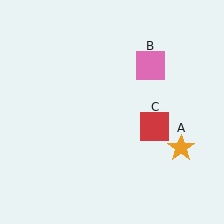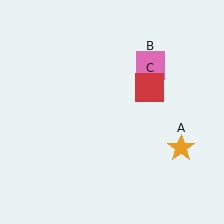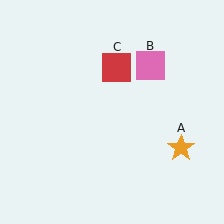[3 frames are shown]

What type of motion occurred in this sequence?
The red square (object C) rotated counterclockwise around the center of the scene.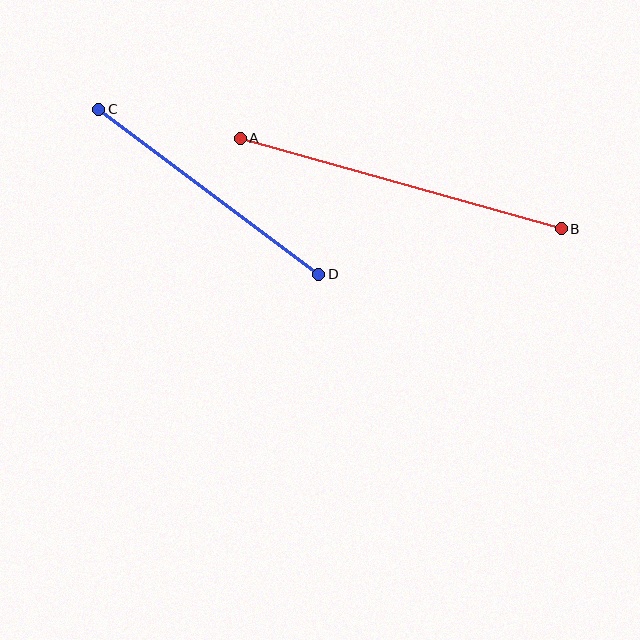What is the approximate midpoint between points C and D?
The midpoint is at approximately (209, 192) pixels.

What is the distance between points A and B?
The distance is approximately 334 pixels.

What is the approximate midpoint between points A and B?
The midpoint is at approximately (401, 183) pixels.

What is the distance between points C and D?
The distance is approximately 275 pixels.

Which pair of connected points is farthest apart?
Points A and B are farthest apart.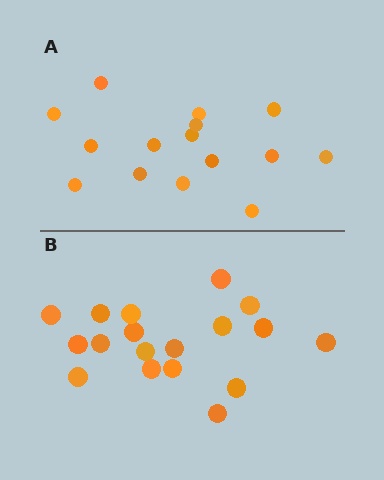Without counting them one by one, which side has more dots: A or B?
Region B (the bottom region) has more dots.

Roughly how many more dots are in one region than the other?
Region B has just a few more — roughly 2 or 3 more dots than region A.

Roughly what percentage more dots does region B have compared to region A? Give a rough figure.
About 20% more.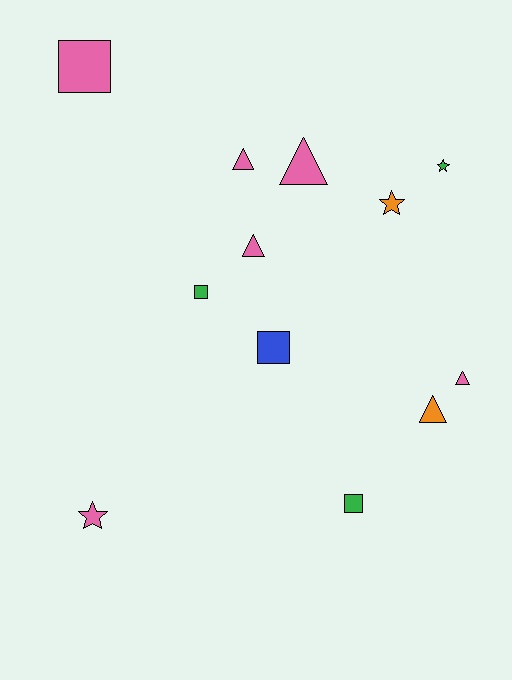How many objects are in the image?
There are 12 objects.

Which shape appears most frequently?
Triangle, with 5 objects.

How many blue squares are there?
There is 1 blue square.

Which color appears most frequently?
Pink, with 6 objects.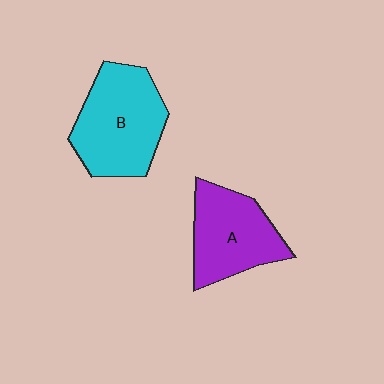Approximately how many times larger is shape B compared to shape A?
Approximately 1.2 times.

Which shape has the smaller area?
Shape A (purple).